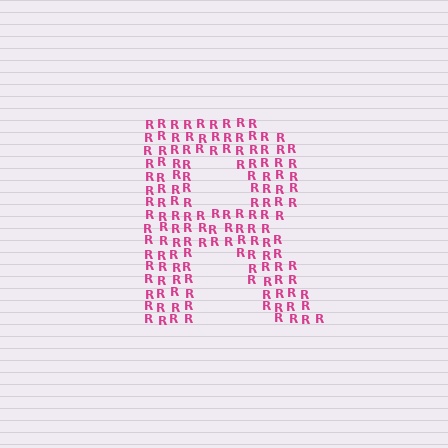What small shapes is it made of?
It is made of small letter R's.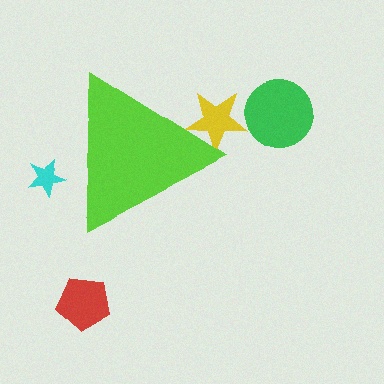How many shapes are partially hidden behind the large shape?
2 shapes are partially hidden.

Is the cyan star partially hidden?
Yes, the cyan star is partially hidden behind the lime triangle.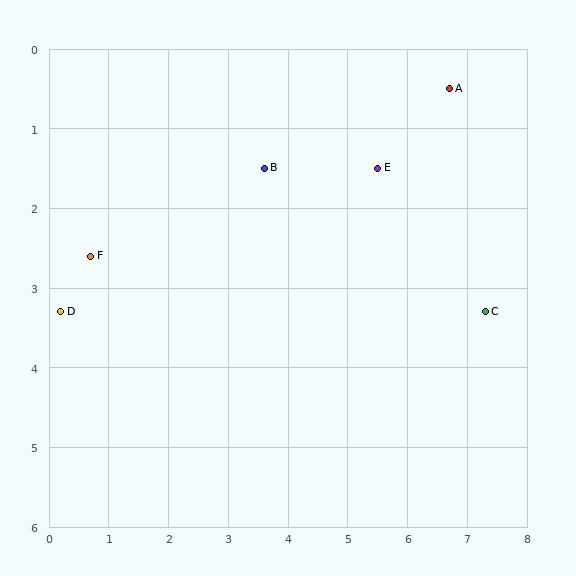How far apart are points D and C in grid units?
Points D and C are about 7.1 grid units apart.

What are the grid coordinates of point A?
Point A is at approximately (6.7, 0.5).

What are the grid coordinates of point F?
Point F is at approximately (0.7, 2.6).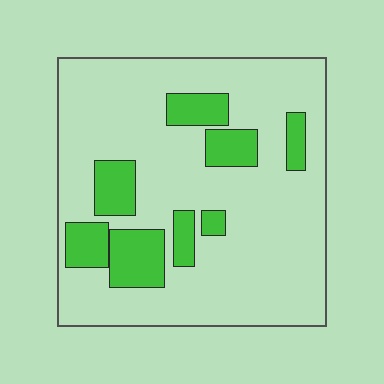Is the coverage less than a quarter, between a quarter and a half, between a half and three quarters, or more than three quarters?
Less than a quarter.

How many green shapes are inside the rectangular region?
8.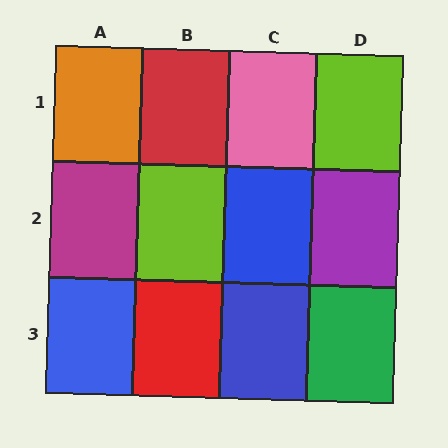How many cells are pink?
1 cell is pink.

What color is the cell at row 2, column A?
Magenta.